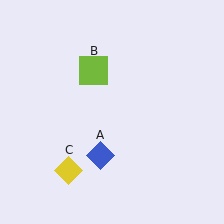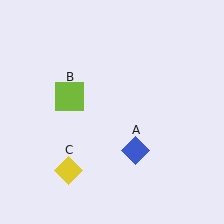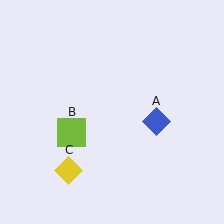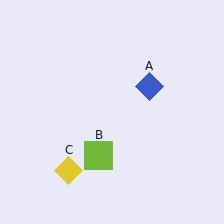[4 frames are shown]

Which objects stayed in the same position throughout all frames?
Yellow diamond (object C) remained stationary.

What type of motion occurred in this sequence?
The blue diamond (object A), lime square (object B) rotated counterclockwise around the center of the scene.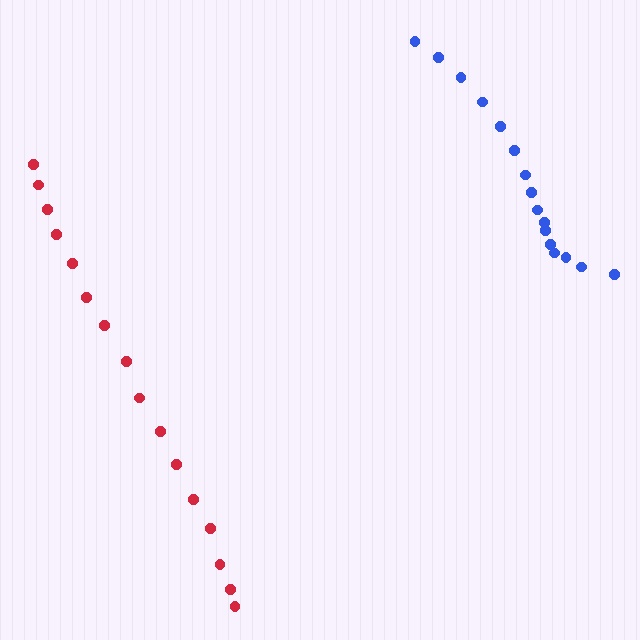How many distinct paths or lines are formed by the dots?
There are 2 distinct paths.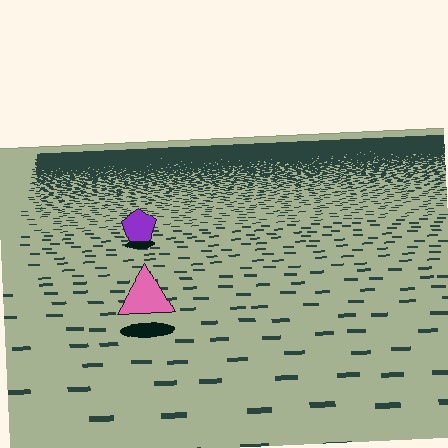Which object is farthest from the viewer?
The purple pentagon is farthest from the viewer. It appears smaller and the ground texture around it is denser.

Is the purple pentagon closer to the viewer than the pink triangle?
No. The pink triangle is closer — you can tell from the texture gradient: the ground texture is coarser near it.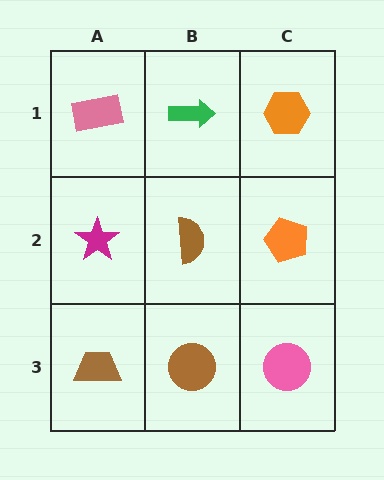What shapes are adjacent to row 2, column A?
A pink rectangle (row 1, column A), a brown trapezoid (row 3, column A), a brown semicircle (row 2, column B).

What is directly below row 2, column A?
A brown trapezoid.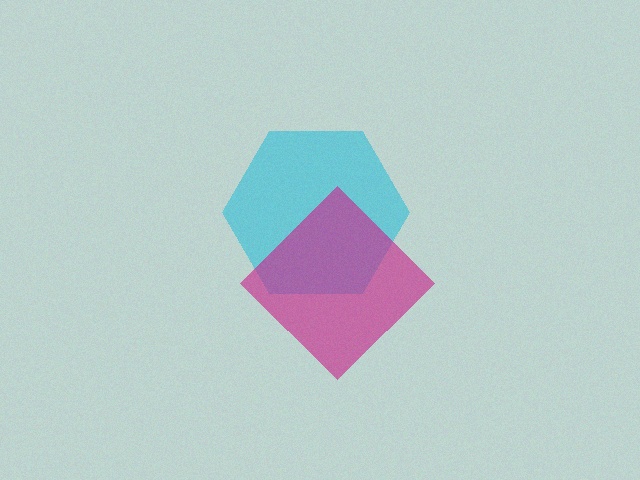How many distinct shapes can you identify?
There are 2 distinct shapes: a cyan hexagon, a magenta diamond.